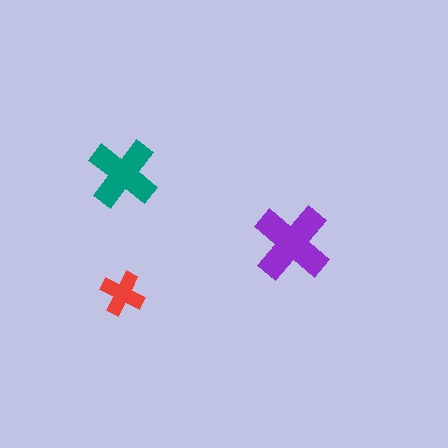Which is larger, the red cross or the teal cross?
The teal one.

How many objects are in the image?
There are 3 objects in the image.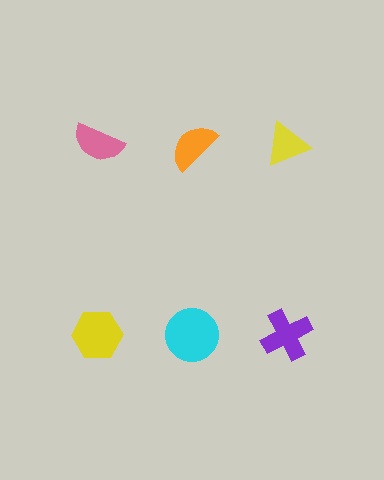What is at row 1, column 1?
A pink semicircle.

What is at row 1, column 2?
An orange semicircle.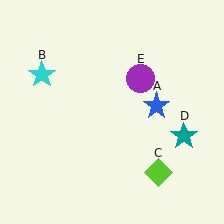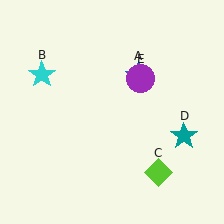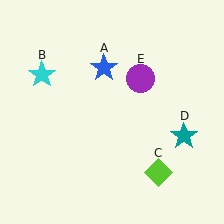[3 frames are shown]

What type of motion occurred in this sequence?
The blue star (object A) rotated counterclockwise around the center of the scene.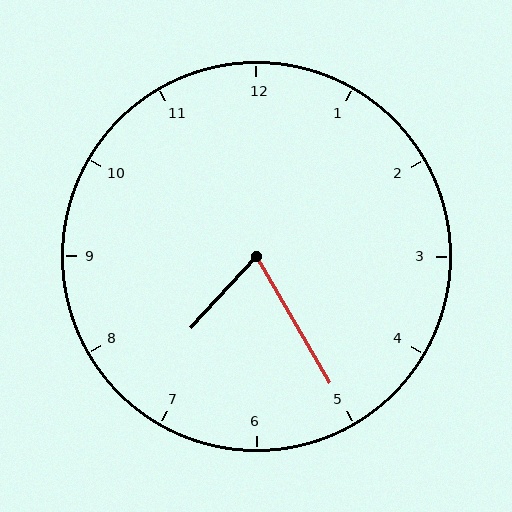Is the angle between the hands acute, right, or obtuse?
It is acute.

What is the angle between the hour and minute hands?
Approximately 72 degrees.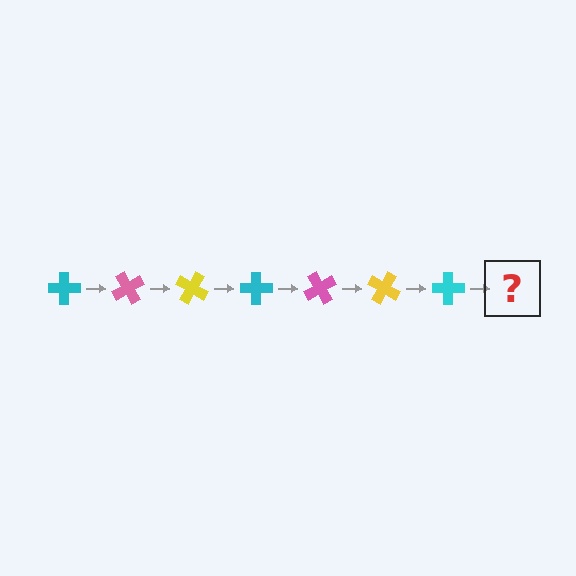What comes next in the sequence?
The next element should be a pink cross, rotated 420 degrees from the start.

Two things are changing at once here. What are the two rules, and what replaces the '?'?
The two rules are that it rotates 60 degrees each step and the color cycles through cyan, pink, and yellow. The '?' should be a pink cross, rotated 420 degrees from the start.